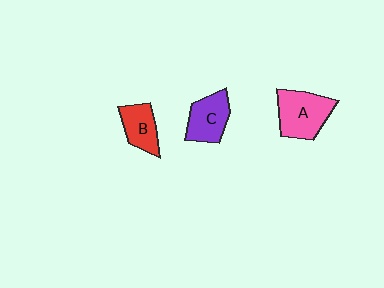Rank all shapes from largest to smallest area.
From largest to smallest: A (pink), C (purple), B (red).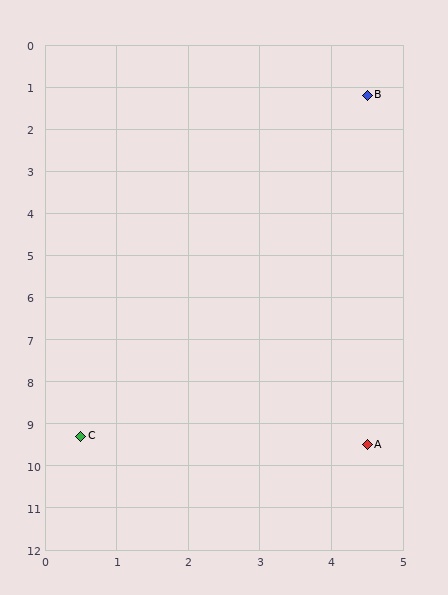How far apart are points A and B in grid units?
Points A and B are about 8.3 grid units apart.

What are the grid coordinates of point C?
Point C is at approximately (0.5, 9.3).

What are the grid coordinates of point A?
Point A is at approximately (4.5, 9.5).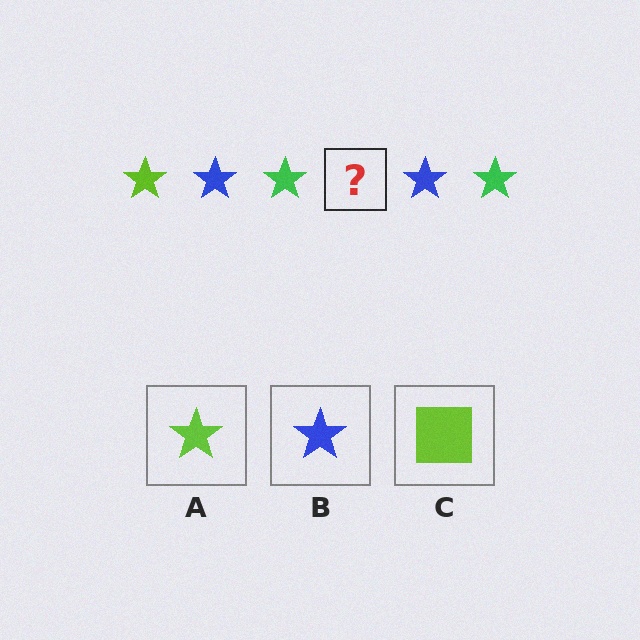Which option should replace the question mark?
Option A.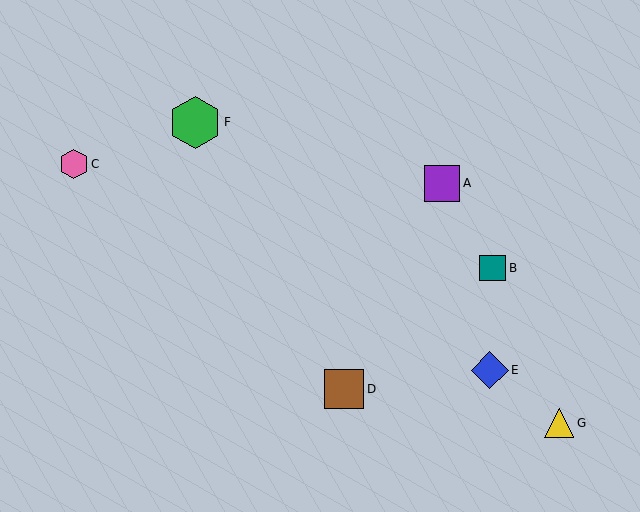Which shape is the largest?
The green hexagon (labeled F) is the largest.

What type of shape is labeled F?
Shape F is a green hexagon.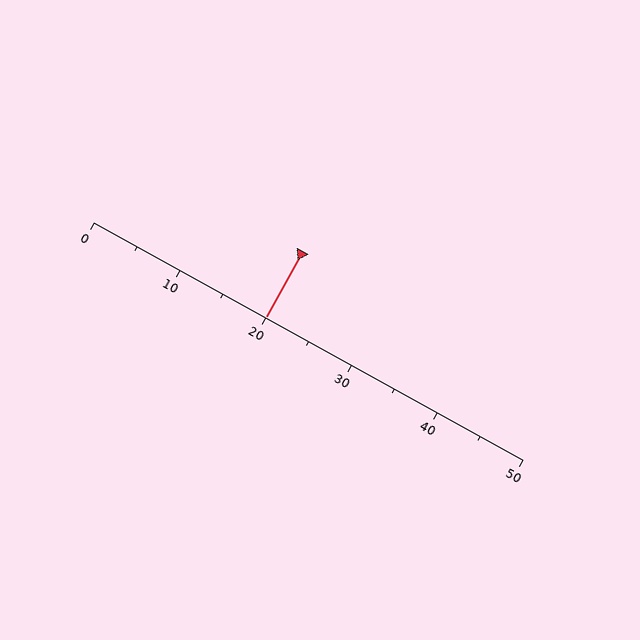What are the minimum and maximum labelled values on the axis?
The axis runs from 0 to 50.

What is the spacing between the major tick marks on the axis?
The major ticks are spaced 10 apart.